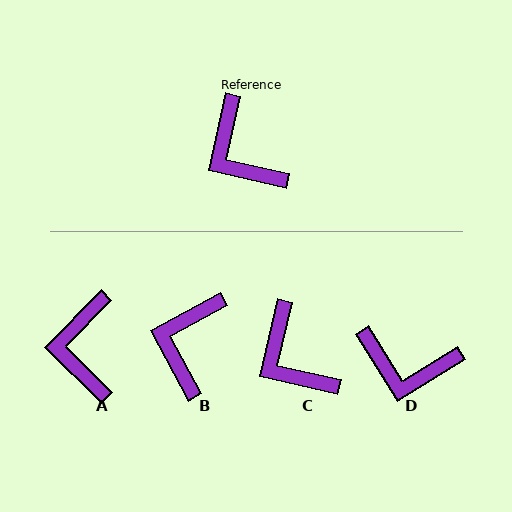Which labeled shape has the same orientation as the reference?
C.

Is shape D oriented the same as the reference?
No, it is off by about 45 degrees.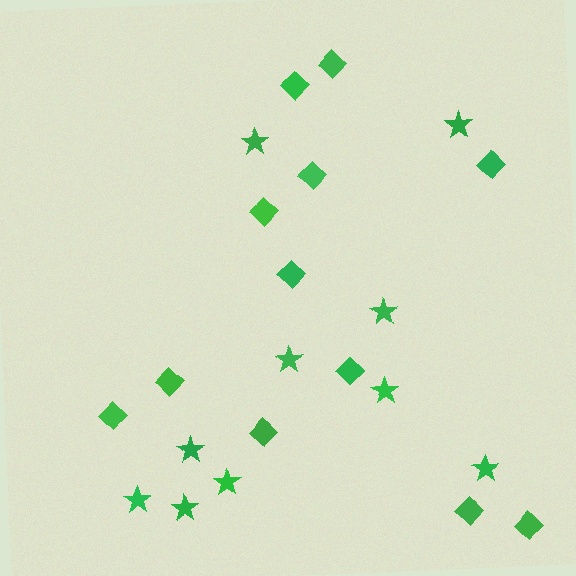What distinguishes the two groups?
There are 2 groups: one group of stars (10) and one group of diamonds (12).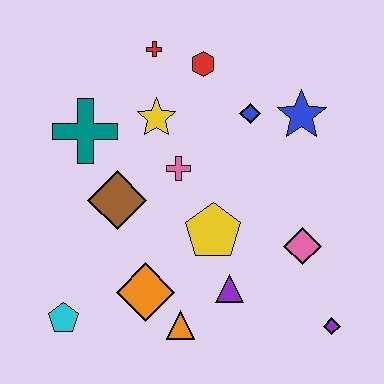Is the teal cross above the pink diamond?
Yes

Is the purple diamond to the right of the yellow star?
Yes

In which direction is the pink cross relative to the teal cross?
The pink cross is to the right of the teal cross.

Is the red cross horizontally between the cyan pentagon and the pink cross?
Yes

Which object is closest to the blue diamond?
The blue star is closest to the blue diamond.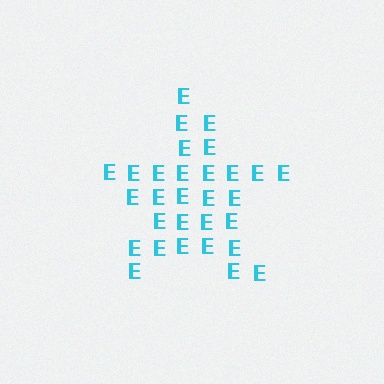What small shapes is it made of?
It is made of small letter E's.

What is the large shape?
The large shape is a star.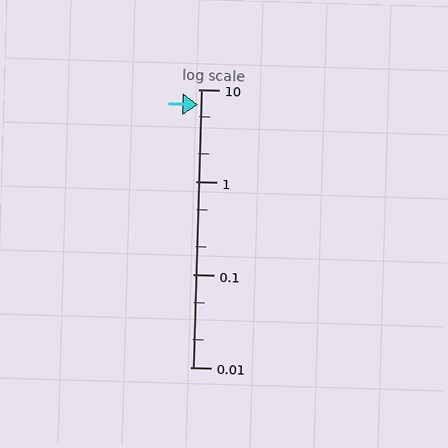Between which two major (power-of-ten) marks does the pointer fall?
The pointer is between 1 and 10.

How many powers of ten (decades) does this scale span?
The scale spans 3 decades, from 0.01 to 10.